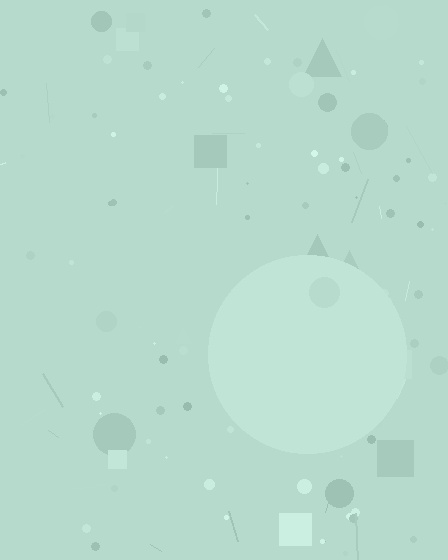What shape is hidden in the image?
A circle is hidden in the image.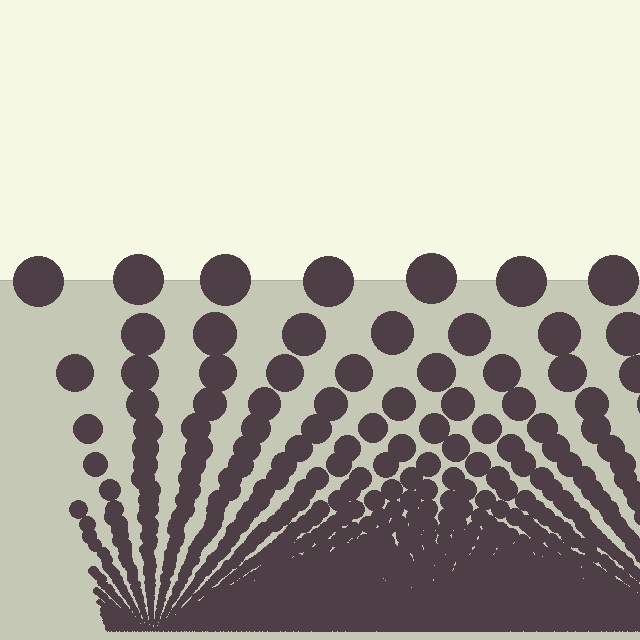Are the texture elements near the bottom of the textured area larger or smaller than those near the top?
Smaller. The gradient is inverted — elements near the bottom are smaller and denser.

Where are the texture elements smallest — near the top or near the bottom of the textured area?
Near the bottom.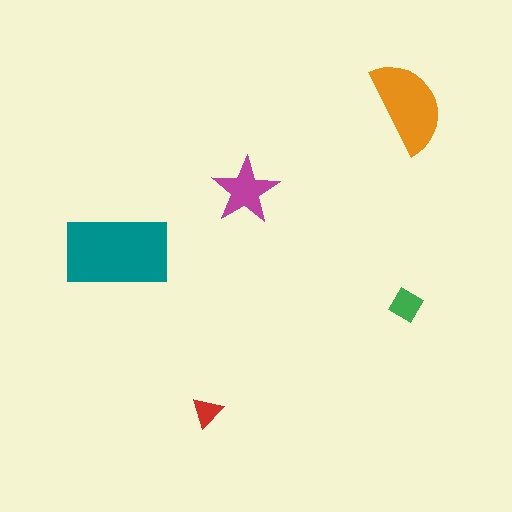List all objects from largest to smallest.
The teal rectangle, the orange semicircle, the magenta star, the green diamond, the red triangle.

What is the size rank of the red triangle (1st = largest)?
5th.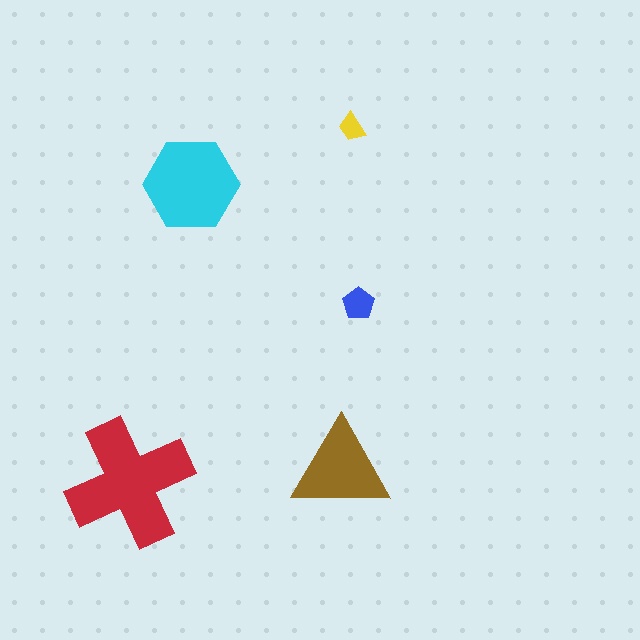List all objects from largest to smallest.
The red cross, the cyan hexagon, the brown triangle, the blue pentagon, the yellow trapezoid.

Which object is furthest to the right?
The blue pentagon is rightmost.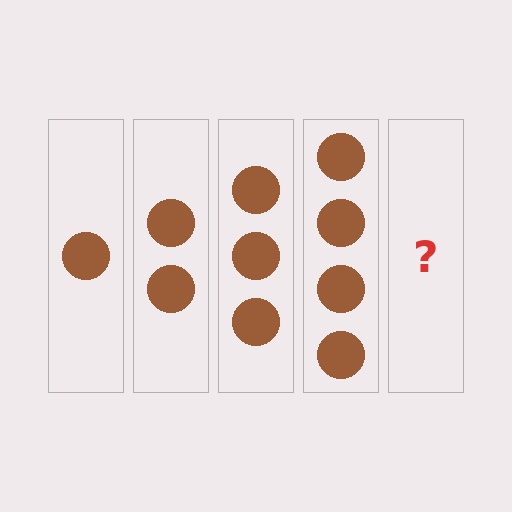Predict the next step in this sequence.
The next step is 5 circles.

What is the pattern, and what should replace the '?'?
The pattern is that each step adds one more circle. The '?' should be 5 circles.